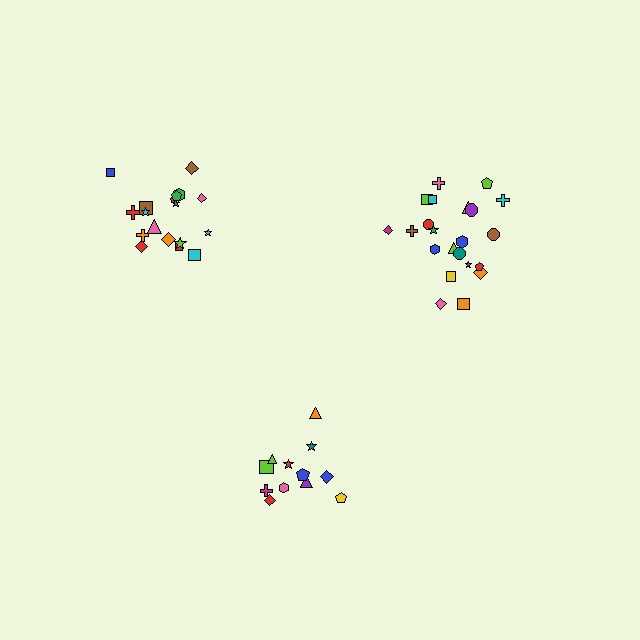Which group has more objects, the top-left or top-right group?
The top-right group.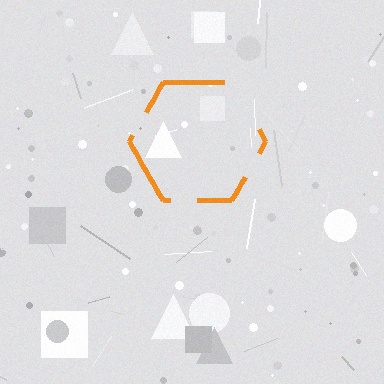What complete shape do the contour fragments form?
The contour fragments form a hexagon.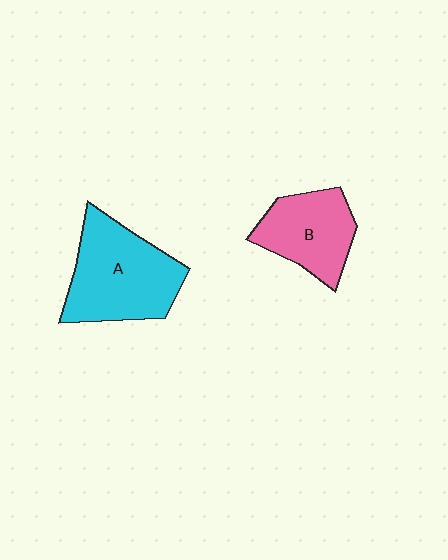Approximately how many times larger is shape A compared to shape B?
Approximately 1.4 times.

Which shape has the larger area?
Shape A (cyan).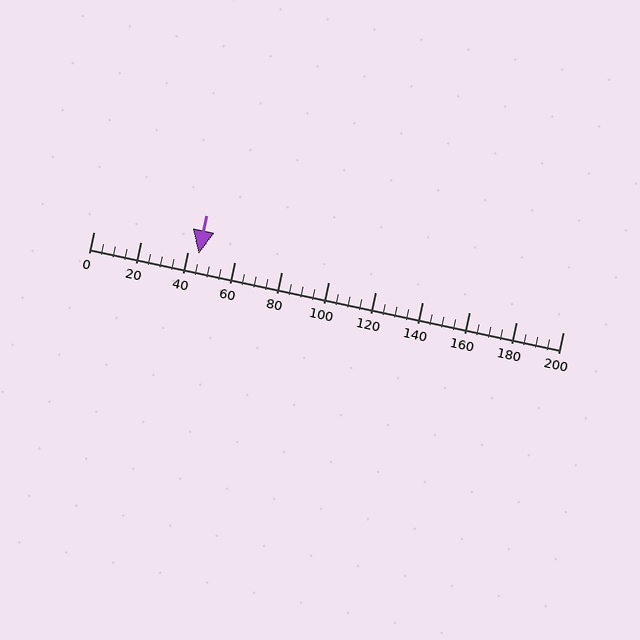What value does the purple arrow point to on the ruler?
The purple arrow points to approximately 45.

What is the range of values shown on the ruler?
The ruler shows values from 0 to 200.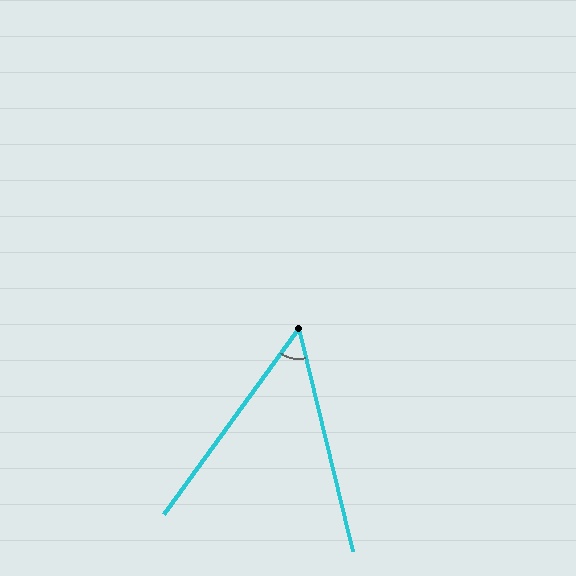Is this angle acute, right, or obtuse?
It is acute.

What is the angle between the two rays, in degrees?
Approximately 50 degrees.